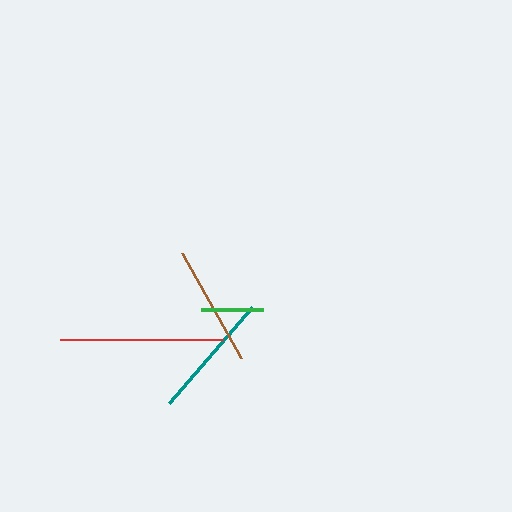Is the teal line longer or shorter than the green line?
The teal line is longer than the green line.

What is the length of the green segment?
The green segment is approximately 62 pixels long.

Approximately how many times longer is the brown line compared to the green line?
The brown line is approximately 1.9 times the length of the green line.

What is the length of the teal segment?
The teal segment is approximately 127 pixels long.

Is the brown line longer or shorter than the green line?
The brown line is longer than the green line.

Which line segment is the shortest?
The green line is the shortest at approximately 62 pixels.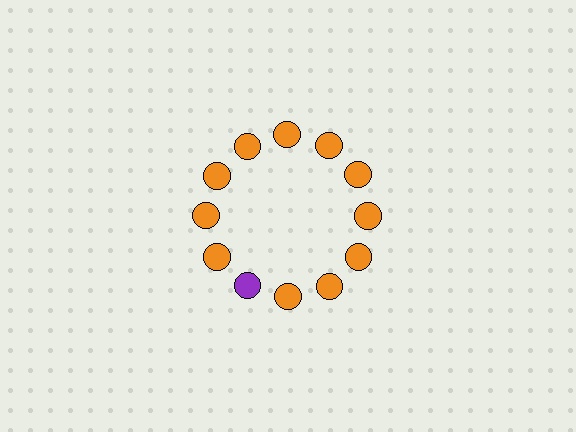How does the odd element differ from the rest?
It has a different color: purple instead of orange.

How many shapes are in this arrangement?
There are 12 shapes arranged in a ring pattern.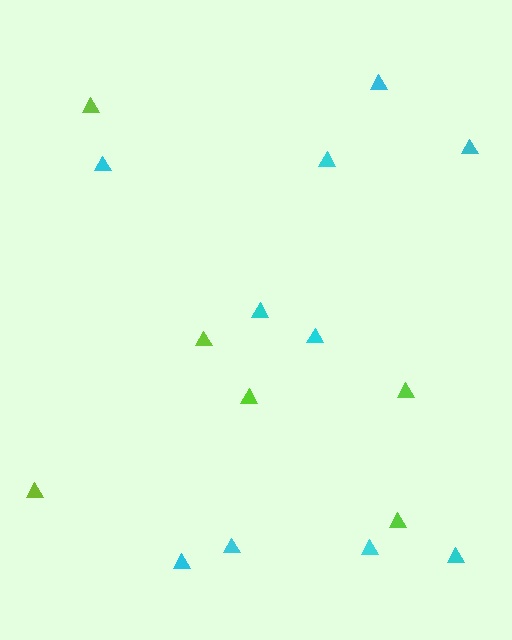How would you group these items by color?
There are 2 groups: one group of cyan triangles (10) and one group of lime triangles (6).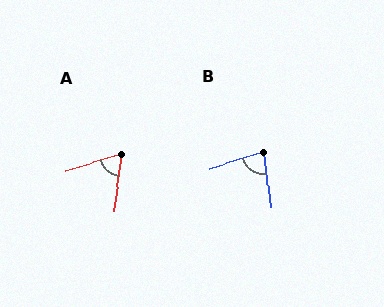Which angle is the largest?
B, at approximately 80 degrees.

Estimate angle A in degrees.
Approximately 66 degrees.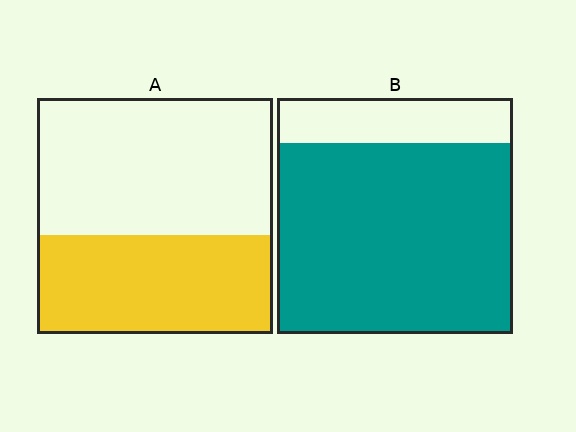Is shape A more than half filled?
No.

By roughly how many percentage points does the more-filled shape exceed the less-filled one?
By roughly 40 percentage points (B over A).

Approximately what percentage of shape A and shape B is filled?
A is approximately 40% and B is approximately 80%.